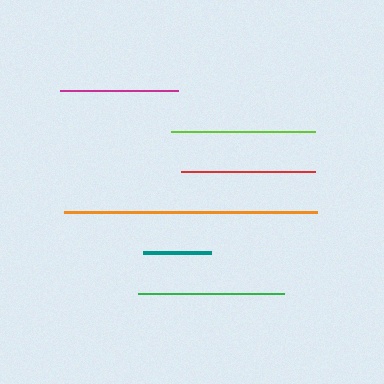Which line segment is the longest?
The orange line is the longest at approximately 253 pixels.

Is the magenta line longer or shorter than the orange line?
The orange line is longer than the magenta line.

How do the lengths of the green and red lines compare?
The green and red lines are approximately the same length.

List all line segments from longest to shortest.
From longest to shortest: orange, green, lime, red, magenta, teal.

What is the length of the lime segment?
The lime segment is approximately 144 pixels long.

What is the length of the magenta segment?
The magenta segment is approximately 118 pixels long.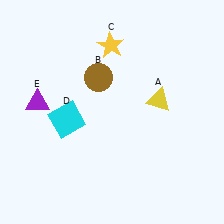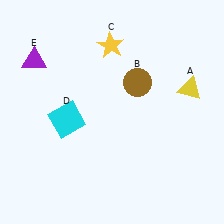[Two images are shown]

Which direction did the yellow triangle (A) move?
The yellow triangle (A) moved right.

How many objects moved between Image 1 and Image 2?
3 objects moved between the two images.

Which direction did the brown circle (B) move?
The brown circle (B) moved right.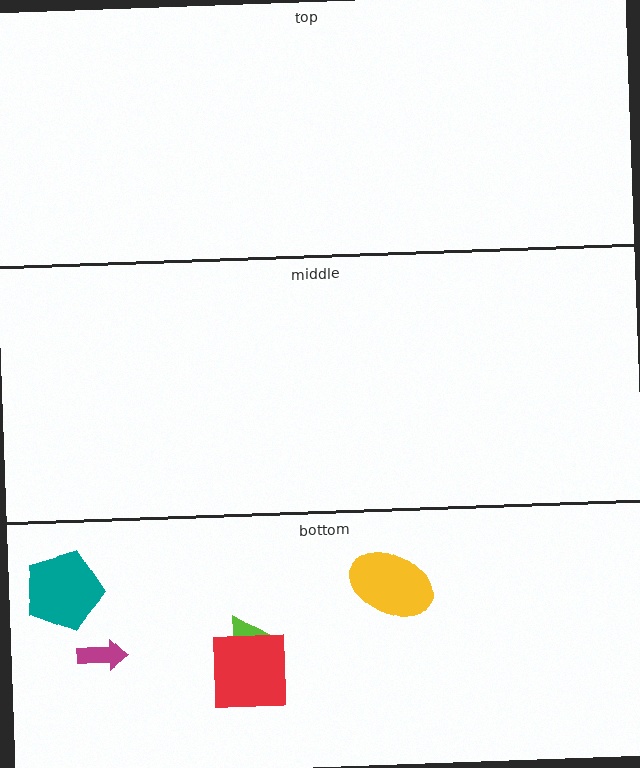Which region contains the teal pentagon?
The bottom region.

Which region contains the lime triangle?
The bottom region.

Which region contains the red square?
The bottom region.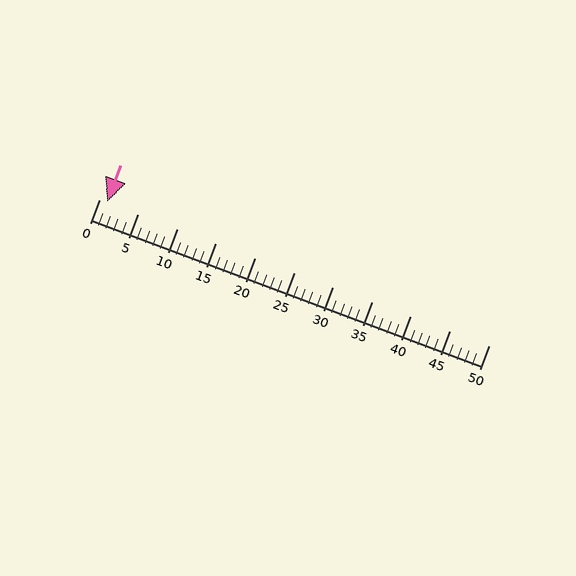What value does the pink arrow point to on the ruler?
The pink arrow points to approximately 1.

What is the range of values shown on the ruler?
The ruler shows values from 0 to 50.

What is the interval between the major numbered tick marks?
The major tick marks are spaced 5 units apart.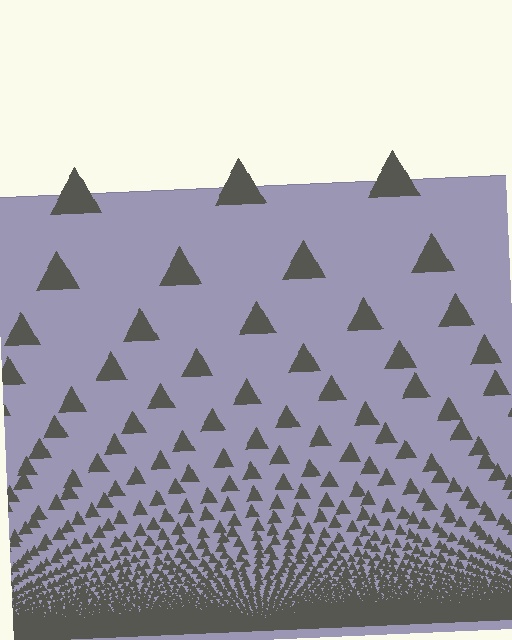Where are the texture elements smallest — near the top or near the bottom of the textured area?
Near the bottom.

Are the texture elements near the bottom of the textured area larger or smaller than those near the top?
Smaller. The gradient is inverted — elements near the bottom are smaller and denser.